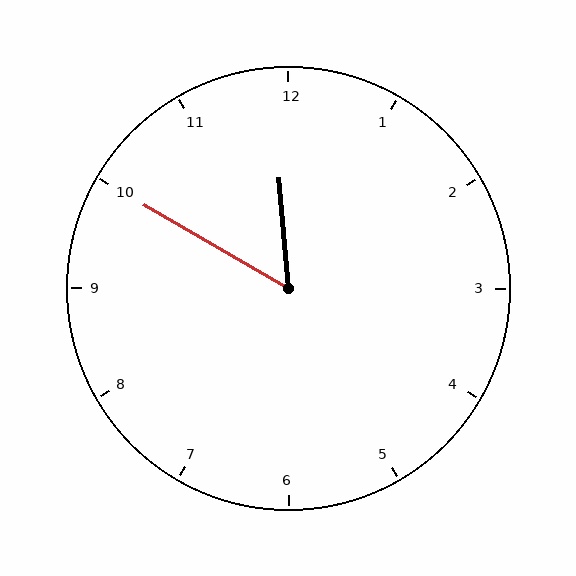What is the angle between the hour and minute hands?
Approximately 55 degrees.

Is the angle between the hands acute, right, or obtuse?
It is acute.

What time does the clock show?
11:50.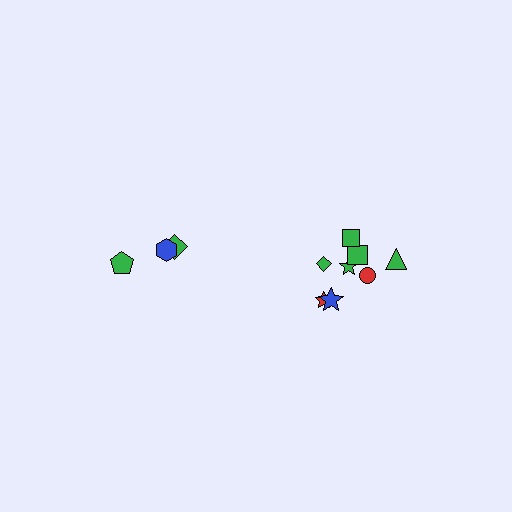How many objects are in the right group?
There are 8 objects.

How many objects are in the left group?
There are 3 objects.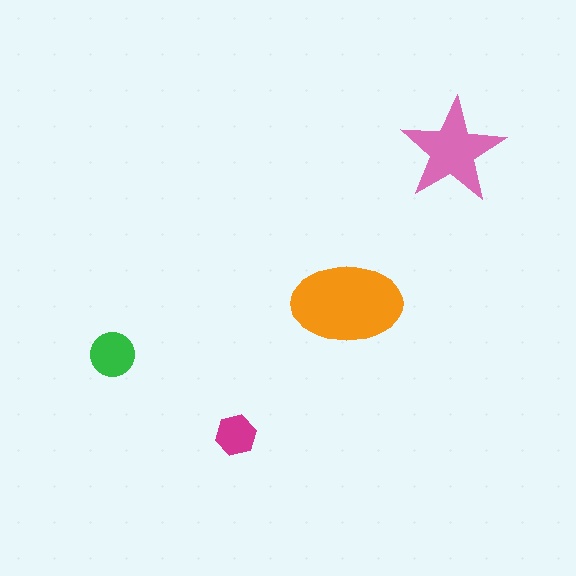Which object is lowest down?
The magenta hexagon is bottommost.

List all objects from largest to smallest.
The orange ellipse, the pink star, the green circle, the magenta hexagon.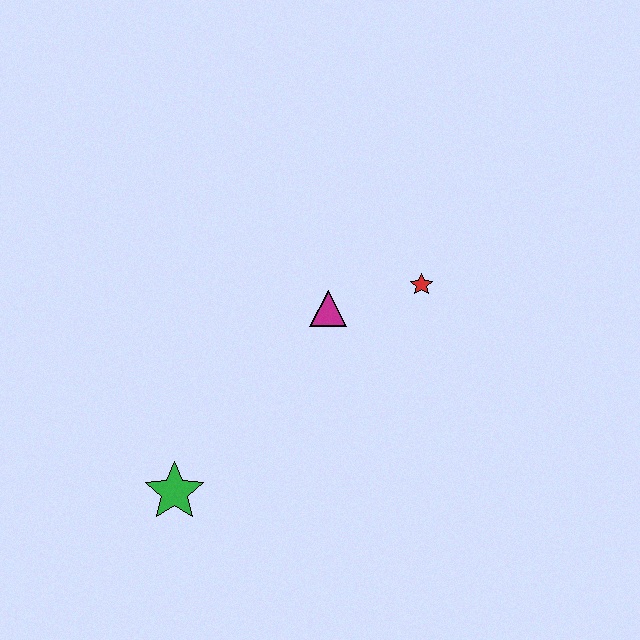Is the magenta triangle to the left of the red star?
Yes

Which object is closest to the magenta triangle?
The red star is closest to the magenta triangle.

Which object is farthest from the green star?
The red star is farthest from the green star.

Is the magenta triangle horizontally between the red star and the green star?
Yes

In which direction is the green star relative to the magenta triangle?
The green star is below the magenta triangle.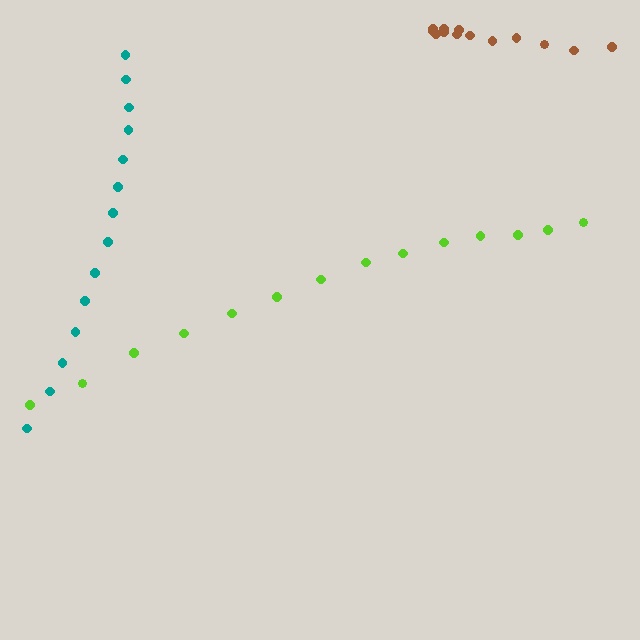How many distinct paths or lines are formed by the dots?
There are 3 distinct paths.